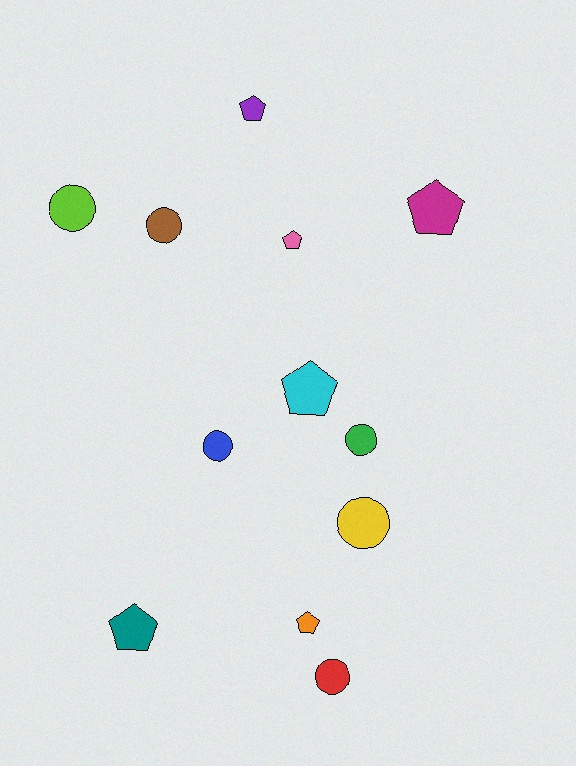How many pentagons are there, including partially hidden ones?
There are 6 pentagons.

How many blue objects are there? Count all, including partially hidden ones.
There is 1 blue object.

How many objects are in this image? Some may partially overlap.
There are 12 objects.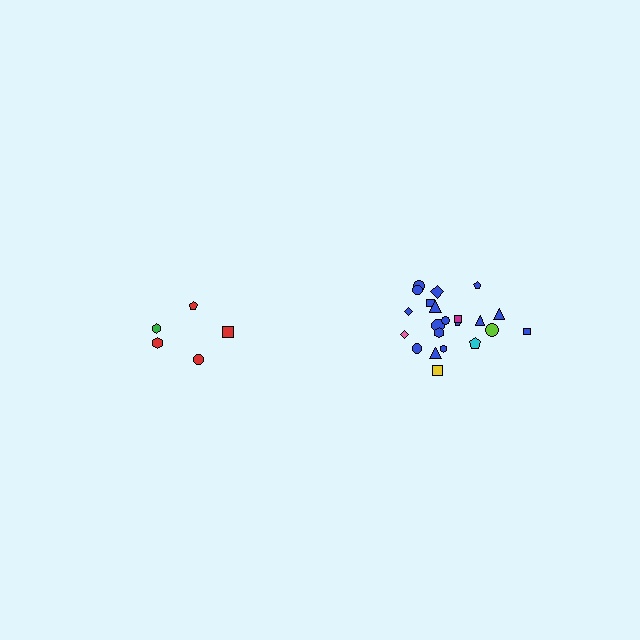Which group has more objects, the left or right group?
The right group.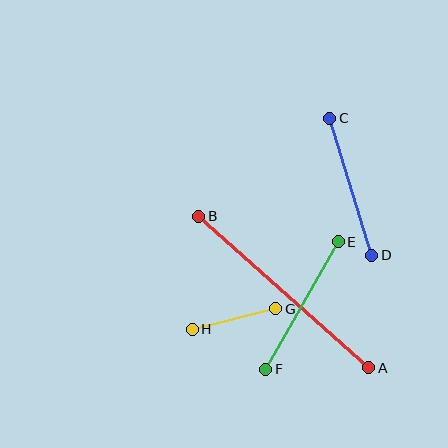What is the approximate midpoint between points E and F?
The midpoint is at approximately (302, 305) pixels.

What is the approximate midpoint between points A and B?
The midpoint is at approximately (284, 292) pixels.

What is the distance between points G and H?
The distance is approximately 86 pixels.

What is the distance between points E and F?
The distance is approximately 147 pixels.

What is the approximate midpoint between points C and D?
The midpoint is at approximately (351, 187) pixels.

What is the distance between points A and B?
The distance is approximately 228 pixels.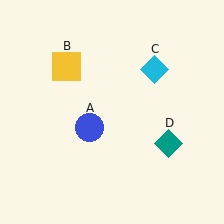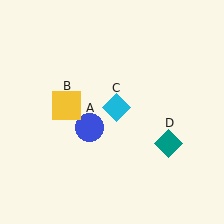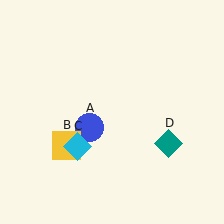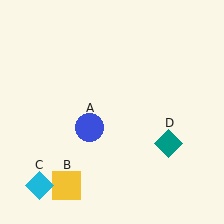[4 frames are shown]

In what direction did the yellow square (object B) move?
The yellow square (object B) moved down.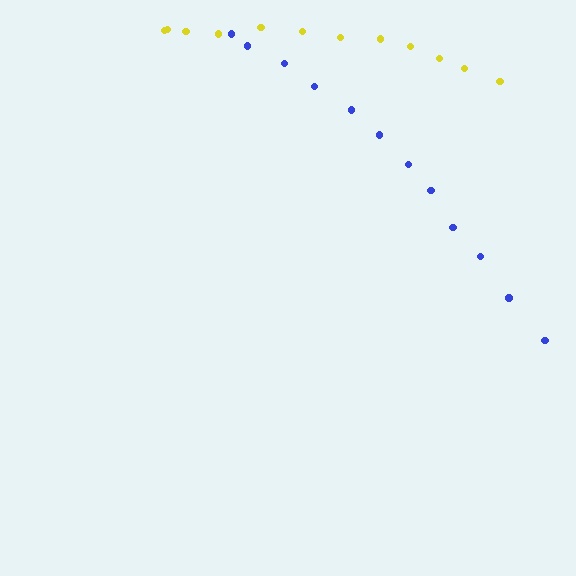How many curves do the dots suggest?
There are 2 distinct paths.